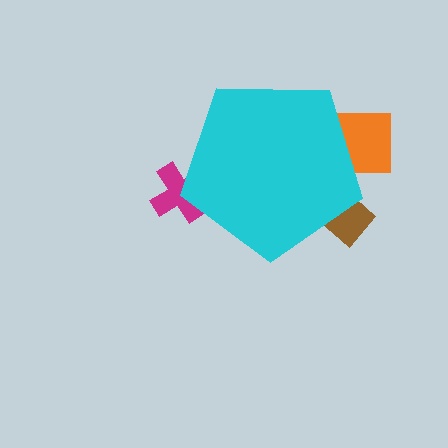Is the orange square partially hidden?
Yes, the orange square is partially hidden behind the cyan pentagon.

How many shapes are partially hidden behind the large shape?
3 shapes are partially hidden.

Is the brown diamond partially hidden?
Yes, the brown diamond is partially hidden behind the cyan pentagon.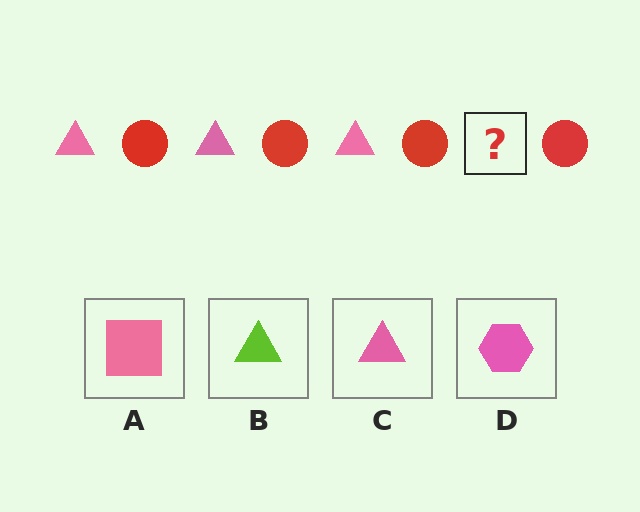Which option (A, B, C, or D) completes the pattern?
C.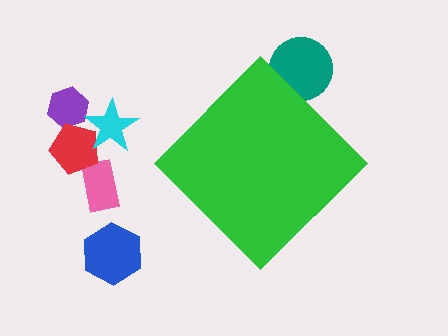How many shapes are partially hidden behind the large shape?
1 shape is partially hidden.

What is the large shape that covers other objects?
A green diamond.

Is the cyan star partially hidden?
No, the cyan star is fully visible.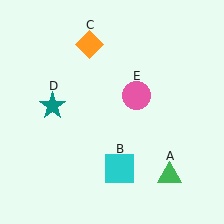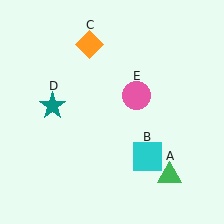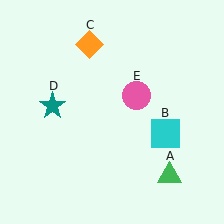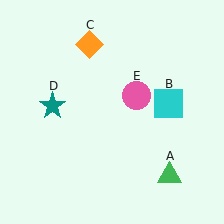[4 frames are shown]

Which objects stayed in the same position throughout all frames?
Green triangle (object A) and orange diamond (object C) and teal star (object D) and pink circle (object E) remained stationary.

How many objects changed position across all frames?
1 object changed position: cyan square (object B).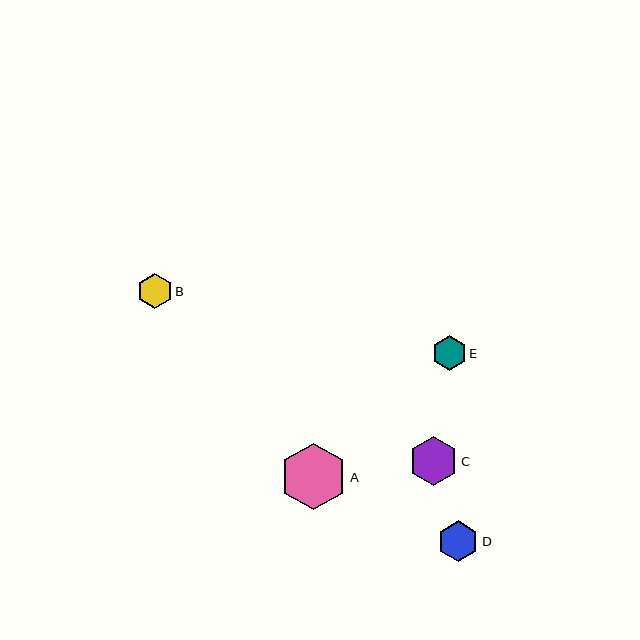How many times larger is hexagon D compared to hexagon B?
Hexagon D is approximately 1.2 times the size of hexagon B.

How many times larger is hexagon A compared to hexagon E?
Hexagon A is approximately 2.0 times the size of hexagon E.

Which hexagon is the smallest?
Hexagon E is the smallest with a size of approximately 34 pixels.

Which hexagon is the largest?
Hexagon A is the largest with a size of approximately 67 pixels.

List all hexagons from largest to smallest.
From largest to smallest: A, C, D, B, E.